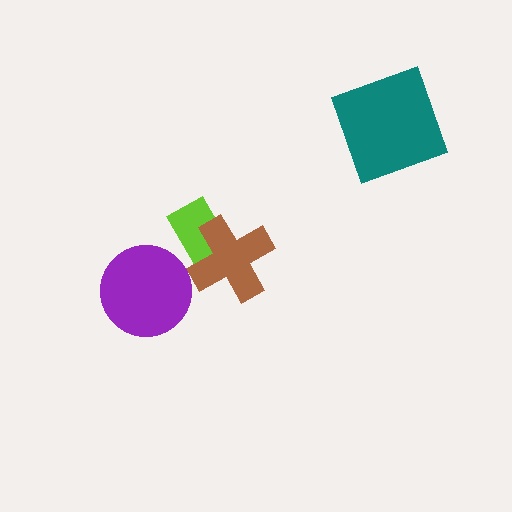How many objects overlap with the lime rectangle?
1 object overlaps with the lime rectangle.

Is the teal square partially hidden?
No, no other shape covers it.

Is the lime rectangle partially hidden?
Yes, it is partially covered by another shape.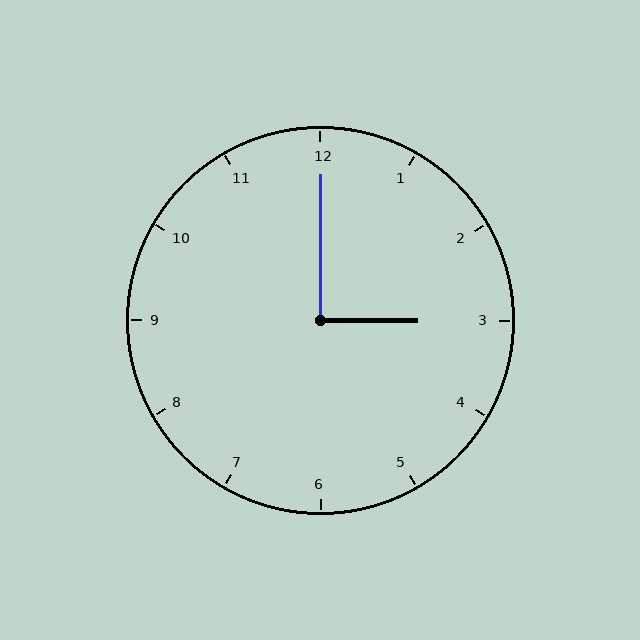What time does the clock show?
3:00.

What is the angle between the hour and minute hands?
Approximately 90 degrees.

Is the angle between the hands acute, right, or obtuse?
It is right.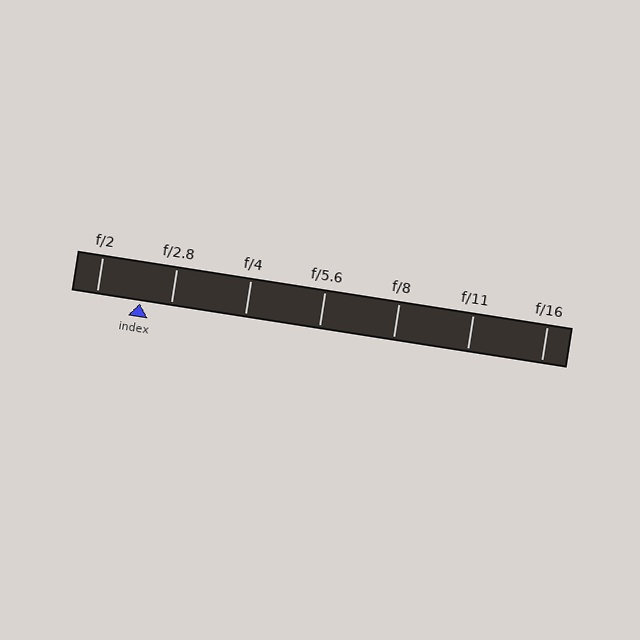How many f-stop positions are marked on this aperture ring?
There are 7 f-stop positions marked.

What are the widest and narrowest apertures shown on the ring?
The widest aperture shown is f/2 and the narrowest is f/16.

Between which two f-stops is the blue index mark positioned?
The index mark is between f/2 and f/2.8.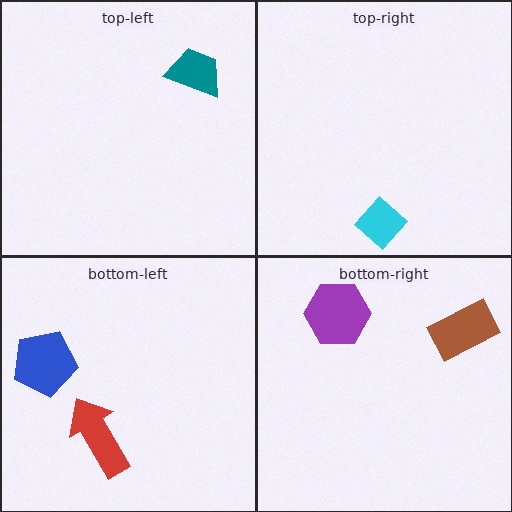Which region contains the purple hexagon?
The bottom-right region.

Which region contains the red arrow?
The bottom-left region.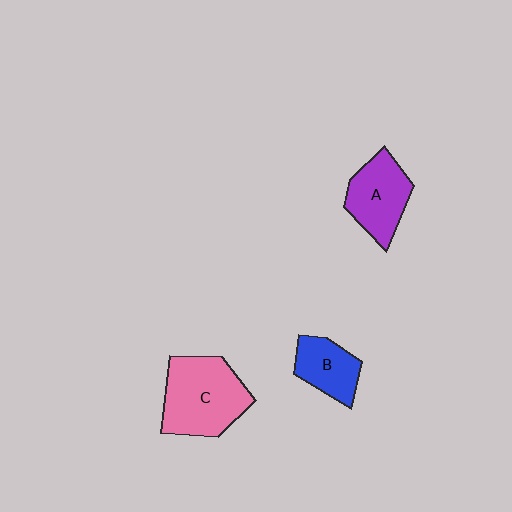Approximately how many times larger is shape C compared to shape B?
Approximately 1.8 times.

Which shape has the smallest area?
Shape B (blue).